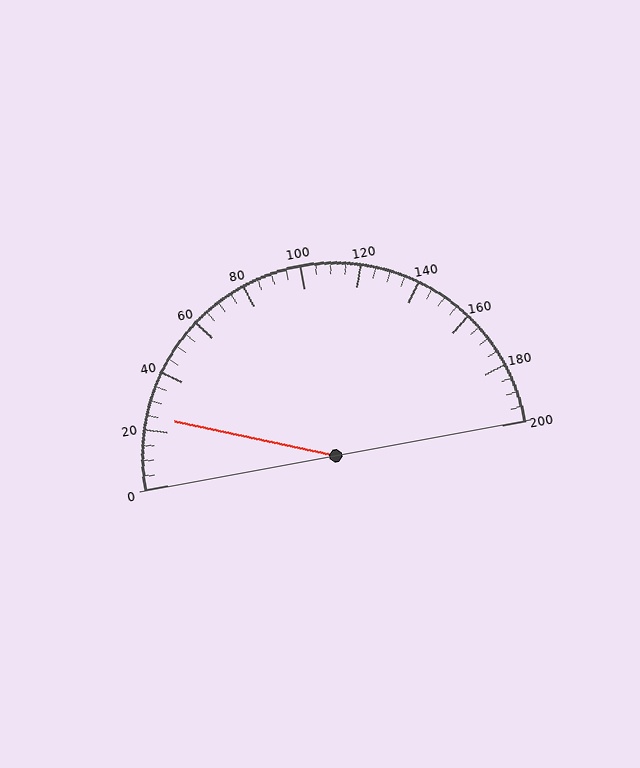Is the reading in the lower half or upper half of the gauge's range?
The reading is in the lower half of the range (0 to 200).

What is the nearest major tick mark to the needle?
The nearest major tick mark is 20.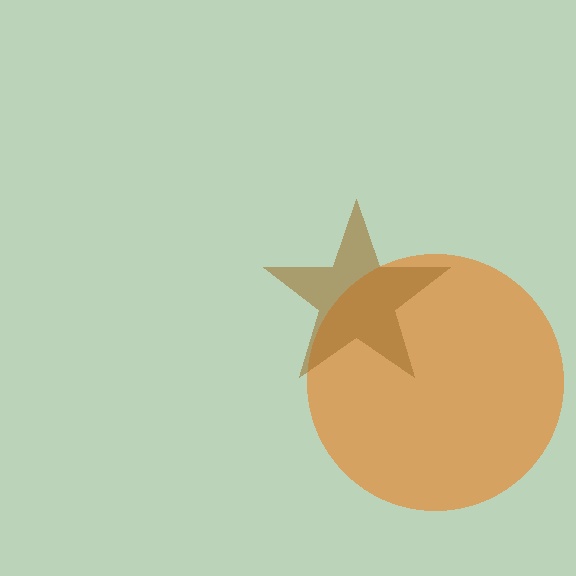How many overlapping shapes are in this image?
There are 2 overlapping shapes in the image.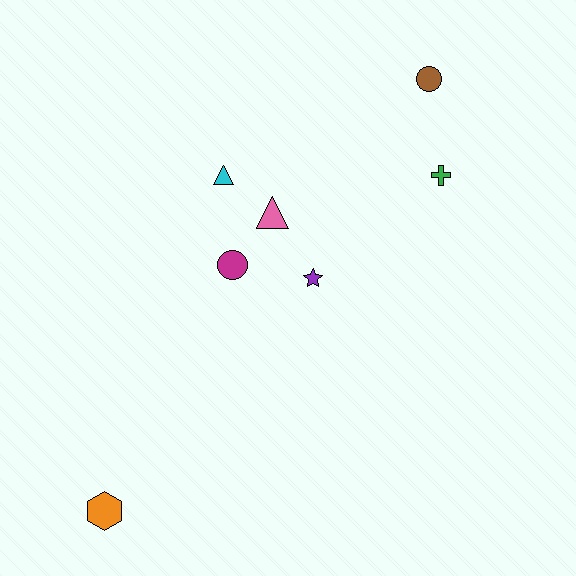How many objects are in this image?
There are 7 objects.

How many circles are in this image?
There are 2 circles.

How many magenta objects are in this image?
There is 1 magenta object.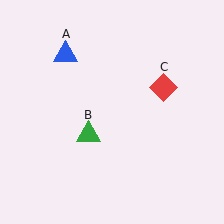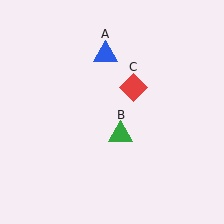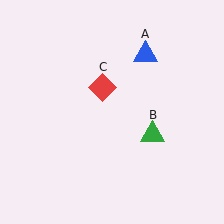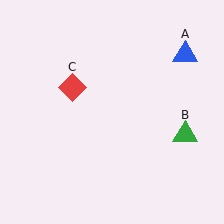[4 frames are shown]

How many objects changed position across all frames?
3 objects changed position: blue triangle (object A), green triangle (object B), red diamond (object C).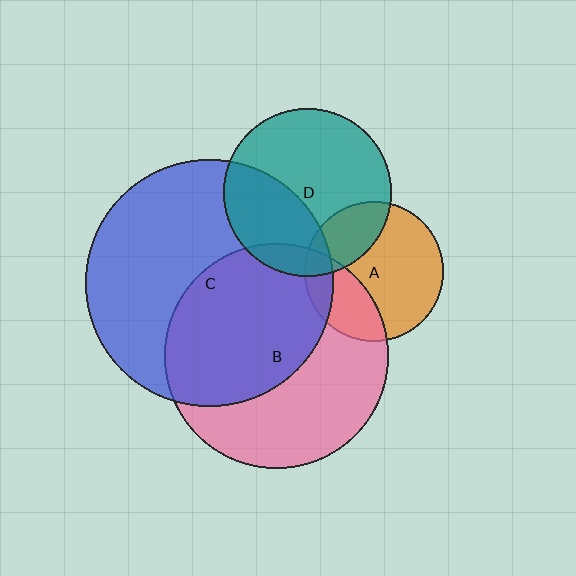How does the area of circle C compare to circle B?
Approximately 1.2 times.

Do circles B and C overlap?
Yes.